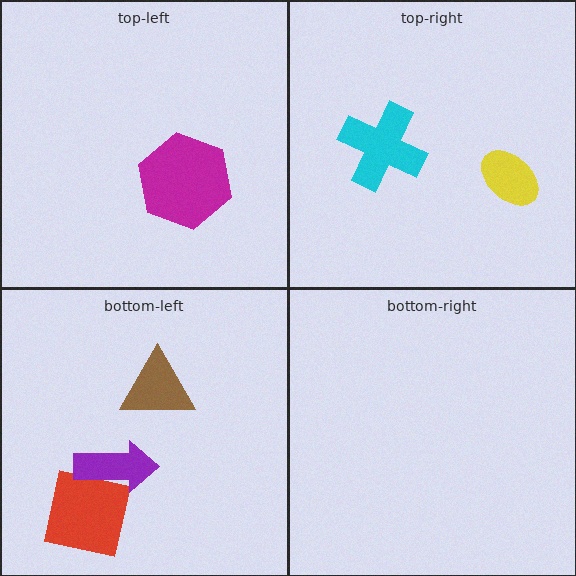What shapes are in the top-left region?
The magenta hexagon.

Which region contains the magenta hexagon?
The top-left region.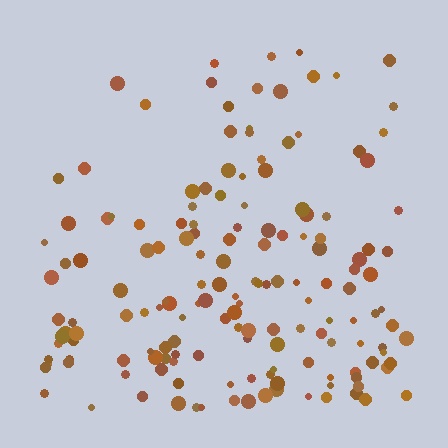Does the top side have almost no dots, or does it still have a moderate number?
Still a moderate number, just noticeably fewer than the bottom.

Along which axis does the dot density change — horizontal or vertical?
Vertical.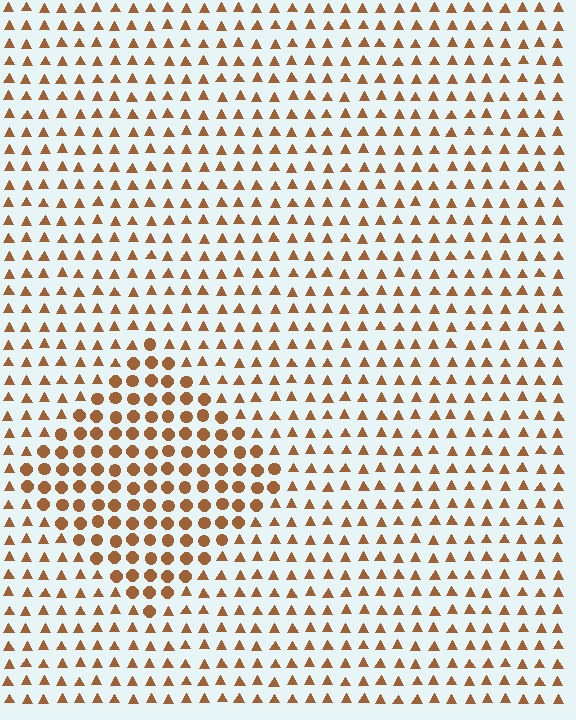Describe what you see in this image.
The image is filled with small brown elements arranged in a uniform grid. A diamond-shaped region contains circles, while the surrounding area contains triangles. The boundary is defined purely by the change in element shape.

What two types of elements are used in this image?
The image uses circles inside the diamond region and triangles outside it.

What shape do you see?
I see a diamond.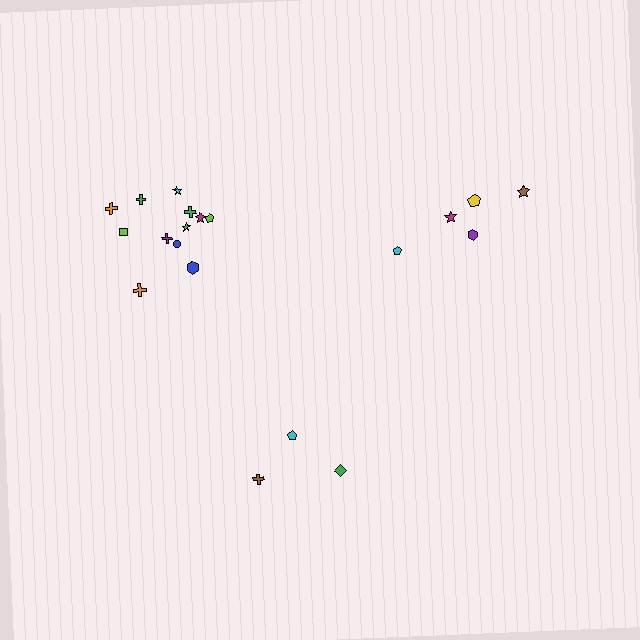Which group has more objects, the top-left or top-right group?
The top-left group.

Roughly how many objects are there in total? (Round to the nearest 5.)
Roughly 20 objects in total.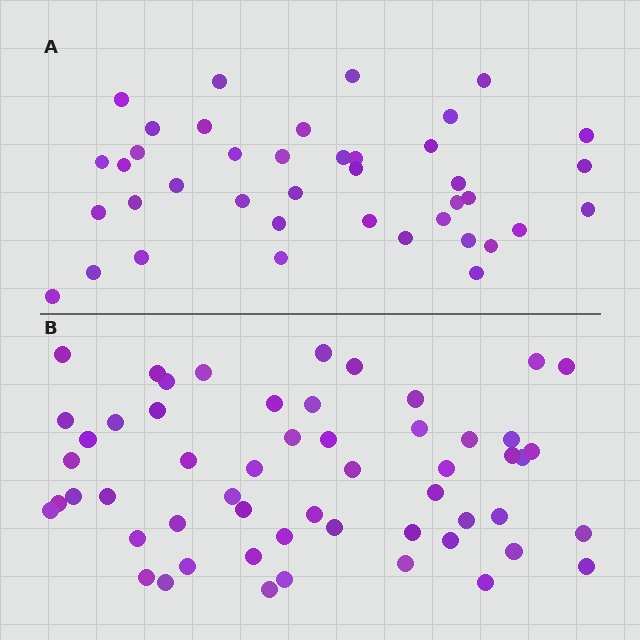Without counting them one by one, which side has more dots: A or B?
Region B (the bottom region) has more dots.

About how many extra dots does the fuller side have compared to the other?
Region B has approximately 15 more dots than region A.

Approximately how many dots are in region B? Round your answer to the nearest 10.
About 60 dots. (The exact count is 55, which rounds to 60.)